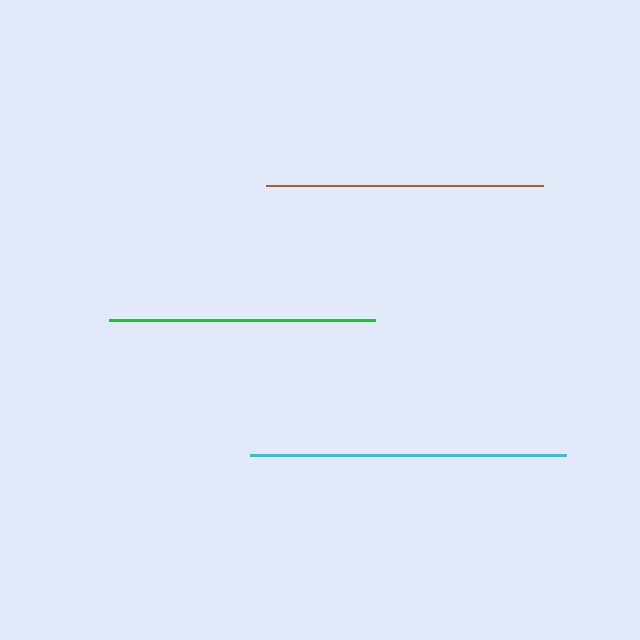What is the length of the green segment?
The green segment is approximately 266 pixels long.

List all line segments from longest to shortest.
From longest to shortest: cyan, brown, green.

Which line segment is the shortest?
The green line is the shortest at approximately 266 pixels.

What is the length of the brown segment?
The brown segment is approximately 276 pixels long.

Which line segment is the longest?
The cyan line is the longest at approximately 316 pixels.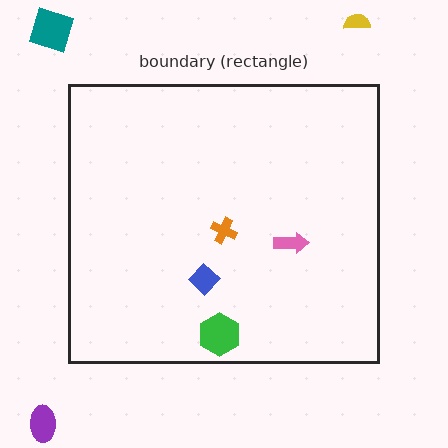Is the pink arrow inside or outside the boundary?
Inside.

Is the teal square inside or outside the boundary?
Outside.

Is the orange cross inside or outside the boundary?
Inside.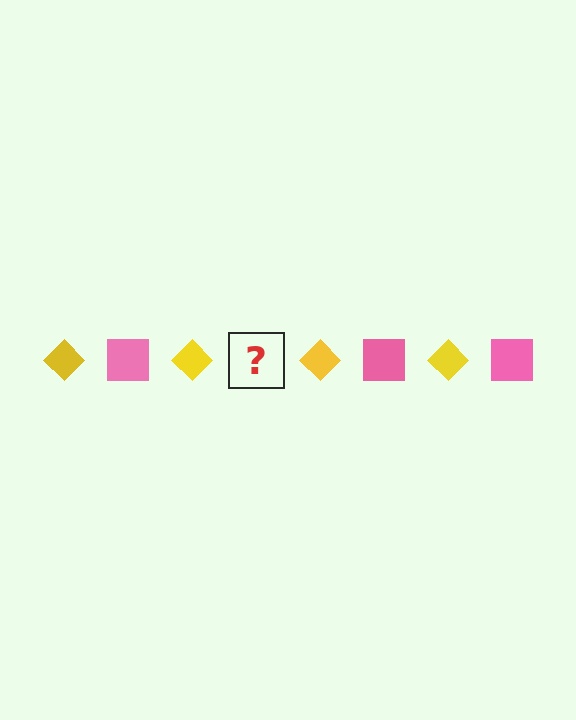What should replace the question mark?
The question mark should be replaced with a pink square.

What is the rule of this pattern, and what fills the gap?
The rule is that the pattern alternates between yellow diamond and pink square. The gap should be filled with a pink square.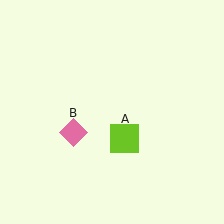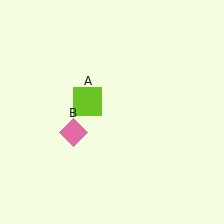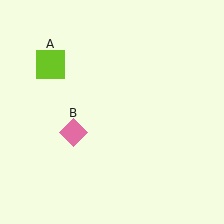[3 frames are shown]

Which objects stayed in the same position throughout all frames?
Pink diamond (object B) remained stationary.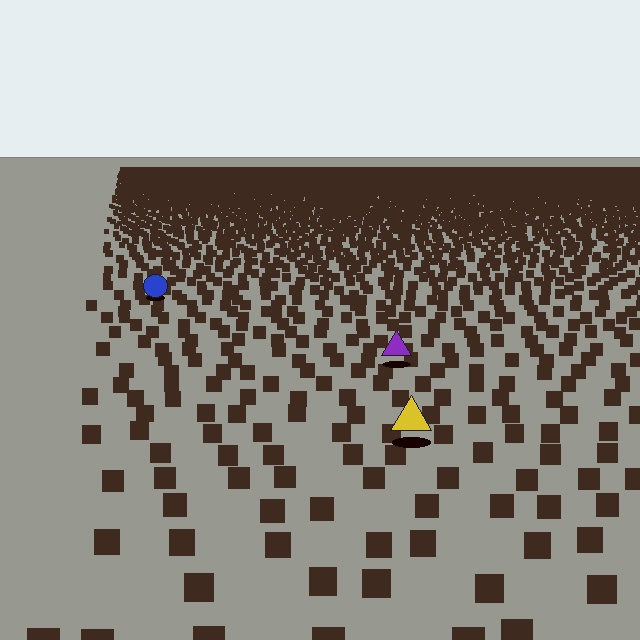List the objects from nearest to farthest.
From nearest to farthest: the yellow triangle, the purple triangle, the blue circle.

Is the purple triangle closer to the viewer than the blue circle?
Yes. The purple triangle is closer — you can tell from the texture gradient: the ground texture is coarser near it.